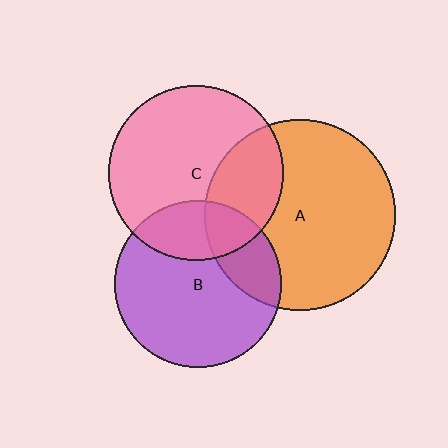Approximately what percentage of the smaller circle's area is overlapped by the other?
Approximately 30%.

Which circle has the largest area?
Circle A (orange).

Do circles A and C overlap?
Yes.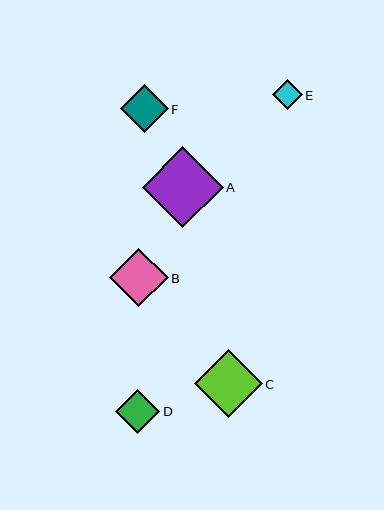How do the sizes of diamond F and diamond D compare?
Diamond F and diamond D are approximately the same size.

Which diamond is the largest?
Diamond A is the largest with a size of approximately 81 pixels.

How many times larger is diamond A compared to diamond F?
Diamond A is approximately 1.7 times the size of diamond F.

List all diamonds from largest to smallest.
From largest to smallest: A, C, B, F, D, E.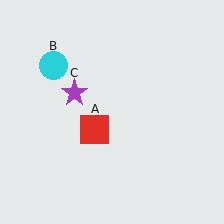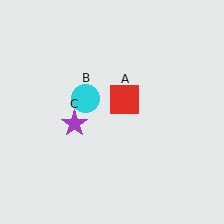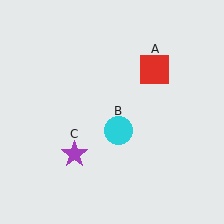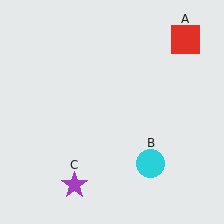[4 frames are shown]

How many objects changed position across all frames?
3 objects changed position: red square (object A), cyan circle (object B), purple star (object C).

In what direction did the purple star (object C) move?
The purple star (object C) moved down.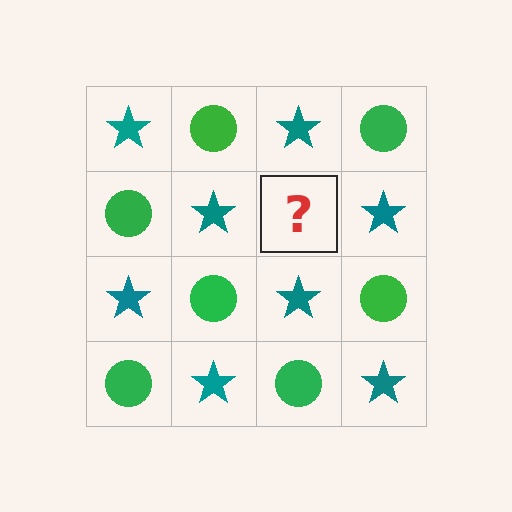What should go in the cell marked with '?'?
The missing cell should contain a green circle.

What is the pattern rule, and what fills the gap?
The rule is that it alternates teal star and green circle in a checkerboard pattern. The gap should be filled with a green circle.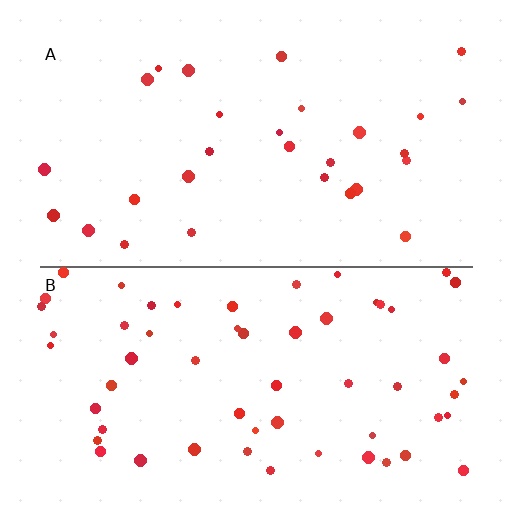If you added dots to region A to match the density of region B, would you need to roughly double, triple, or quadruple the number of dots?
Approximately double.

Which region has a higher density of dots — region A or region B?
B (the bottom).